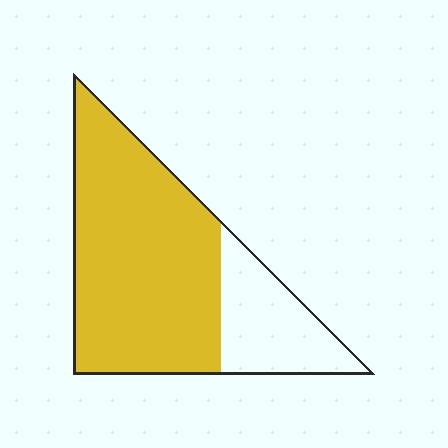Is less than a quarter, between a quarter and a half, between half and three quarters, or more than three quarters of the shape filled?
Between half and three quarters.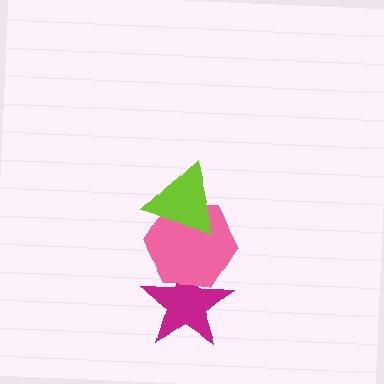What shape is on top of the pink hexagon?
The lime triangle is on top of the pink hexagon.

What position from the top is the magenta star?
The magenta star is 3rd from the top.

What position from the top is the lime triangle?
The lime triangle is 1st from the top.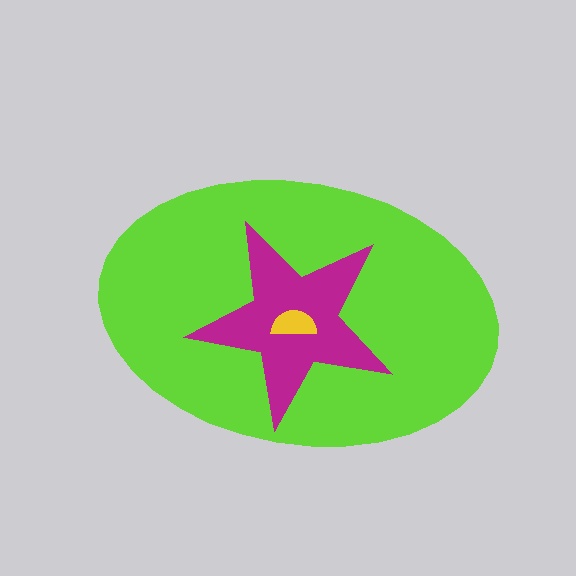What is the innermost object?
The yellow semicircle.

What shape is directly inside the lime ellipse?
The magenta star.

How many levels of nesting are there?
3.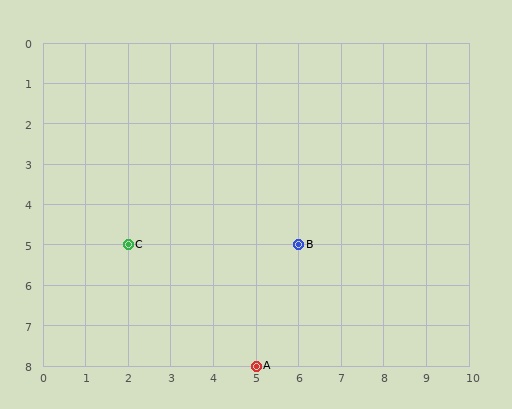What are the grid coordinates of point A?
Point A is at grid coordinates (5, 8).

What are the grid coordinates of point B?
Point B is at grid coordinates (6, 5).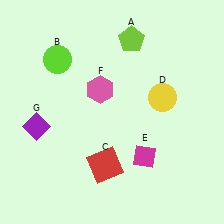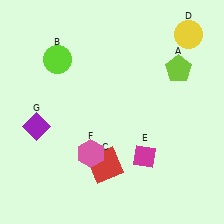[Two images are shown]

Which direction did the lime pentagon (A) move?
The lime pentagon (A) moved right.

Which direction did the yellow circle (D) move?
The yellow circle (D) moved up.